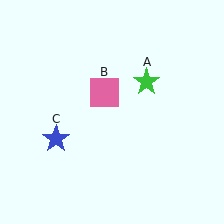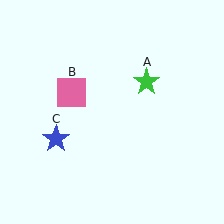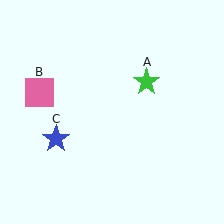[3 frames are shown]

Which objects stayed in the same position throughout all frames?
Green star (object A) and blue star (object C) remained stationary.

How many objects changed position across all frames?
1 object changed position: pink square (object B).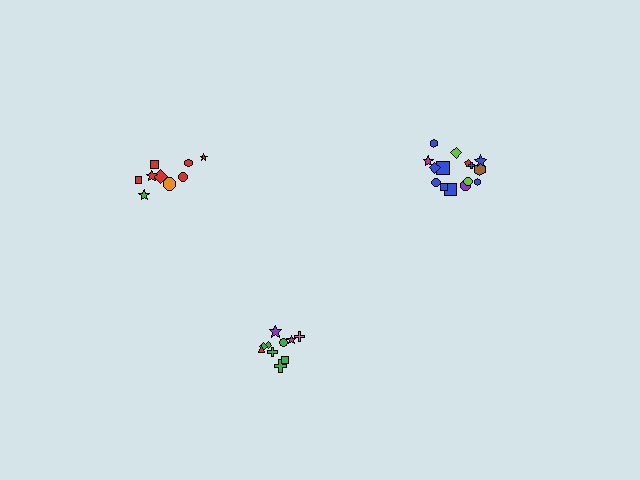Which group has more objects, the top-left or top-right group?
The top-right group.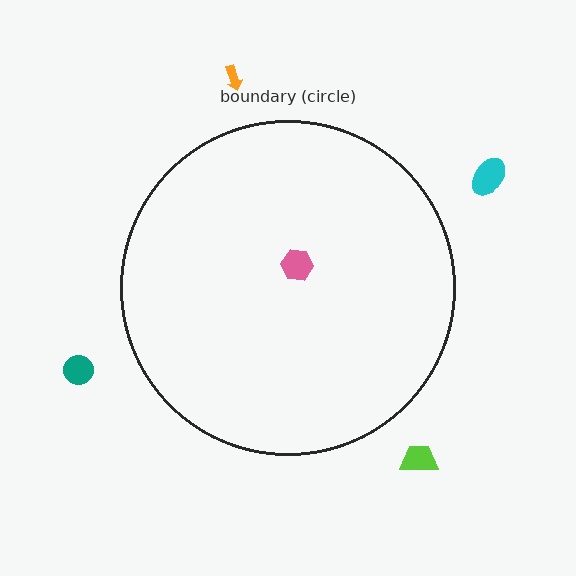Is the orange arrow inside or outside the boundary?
Outside.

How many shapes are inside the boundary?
1 inside, 4 outside.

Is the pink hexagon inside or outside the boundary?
Inside.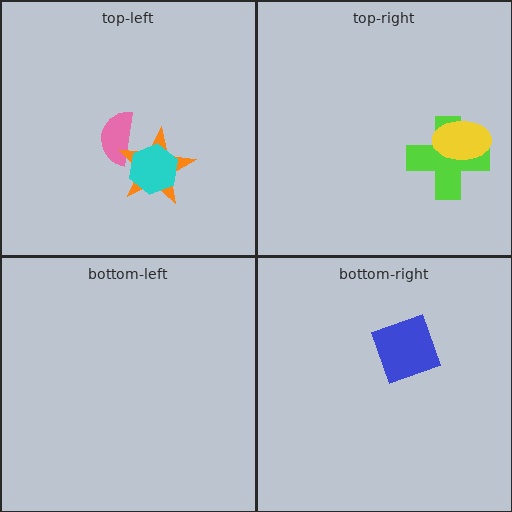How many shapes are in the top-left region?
3.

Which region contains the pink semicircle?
The top-left region.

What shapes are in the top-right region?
The lime cross, the yellow ellipse.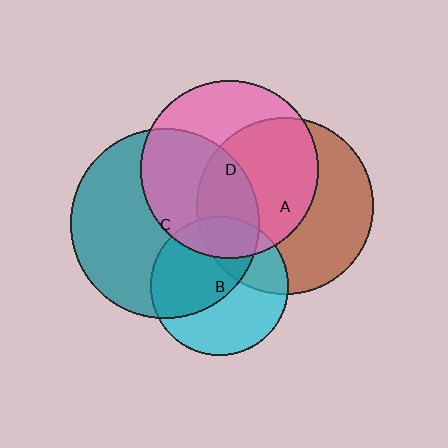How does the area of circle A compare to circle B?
Approximately 1.6 times.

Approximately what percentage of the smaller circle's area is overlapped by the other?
Approximately 45%.